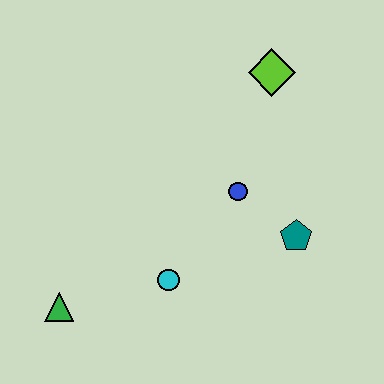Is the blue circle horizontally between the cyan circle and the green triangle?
No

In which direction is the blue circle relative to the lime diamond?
The blue circle is below the lime diamond.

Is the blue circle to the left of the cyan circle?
No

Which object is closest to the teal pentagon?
The blue circle is closest to the teal pentagon.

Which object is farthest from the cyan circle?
The lime diamond is farthest from the cyan circle.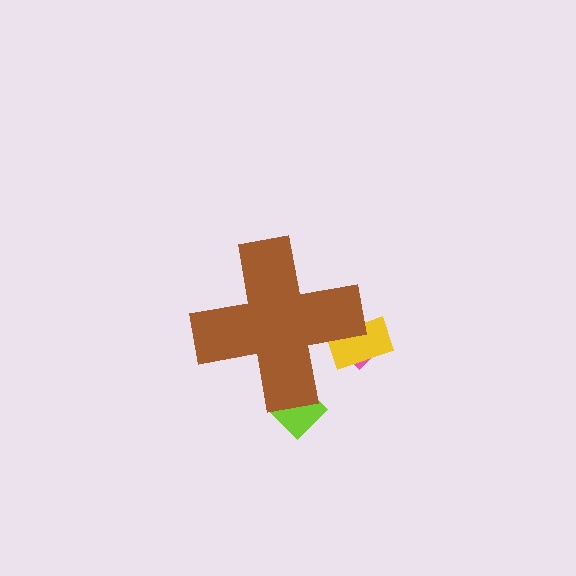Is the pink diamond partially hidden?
Yes, the pink diamond is partially hidden behind the brown cross.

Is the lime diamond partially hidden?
Yes, the lime diamond is partially hidden behind the brown cross.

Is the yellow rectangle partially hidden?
Yes, the yellow rectangle is partially hidden behind the brown cross.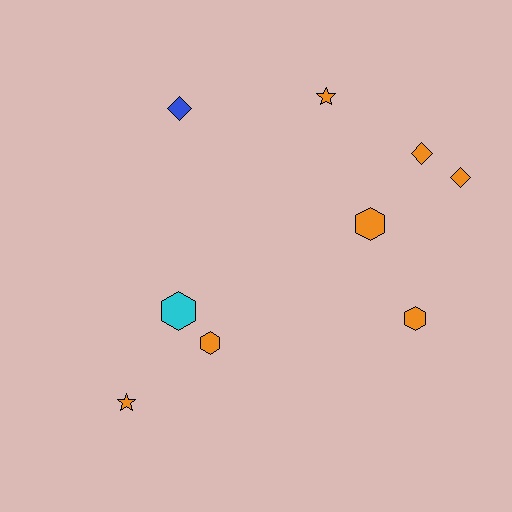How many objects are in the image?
There are 9 objects.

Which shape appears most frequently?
Hexagon, with 4 objects.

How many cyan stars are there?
There are no cyan stars.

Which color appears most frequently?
Orange, with 7 objects.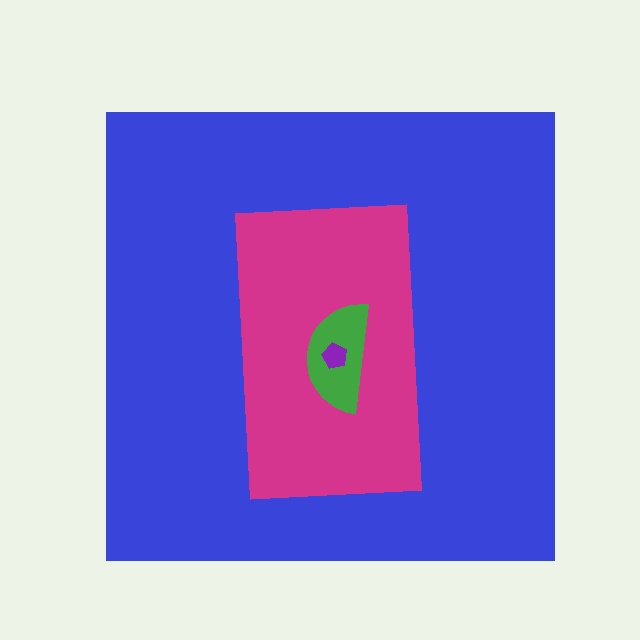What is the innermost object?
The purple pentagon.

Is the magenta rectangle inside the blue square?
Yes.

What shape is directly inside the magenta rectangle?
The green semicircle.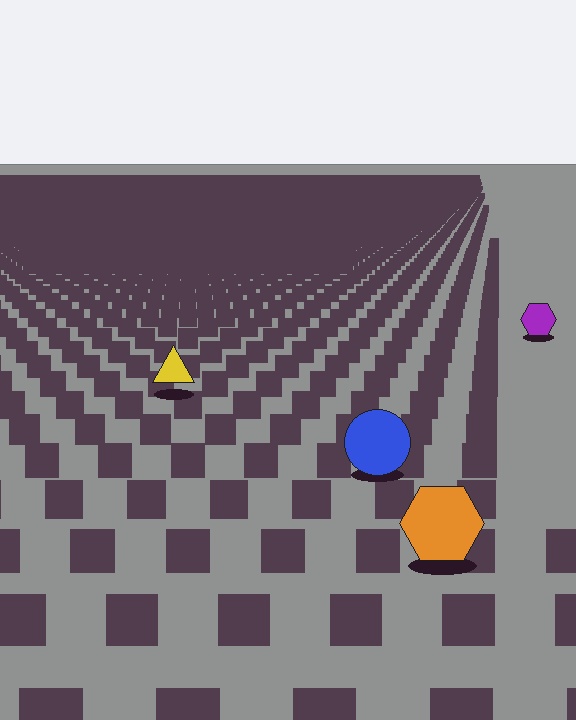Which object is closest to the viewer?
The orange hexagon is closest. The texture marks near it are larger and more spread out.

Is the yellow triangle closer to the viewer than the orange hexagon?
No. The orange hexagon is closer — you can tell from the texture gradient: the ground texture is coarser near it.